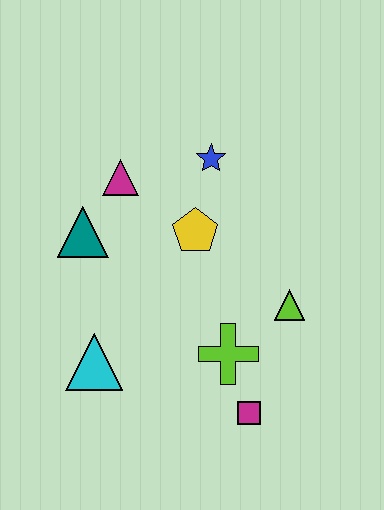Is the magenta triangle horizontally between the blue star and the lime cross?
No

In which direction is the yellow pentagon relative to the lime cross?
The yellow pentagon is above the lime cross.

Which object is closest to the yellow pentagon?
The blue star is closest to the yellow pentagon.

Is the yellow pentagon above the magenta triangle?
No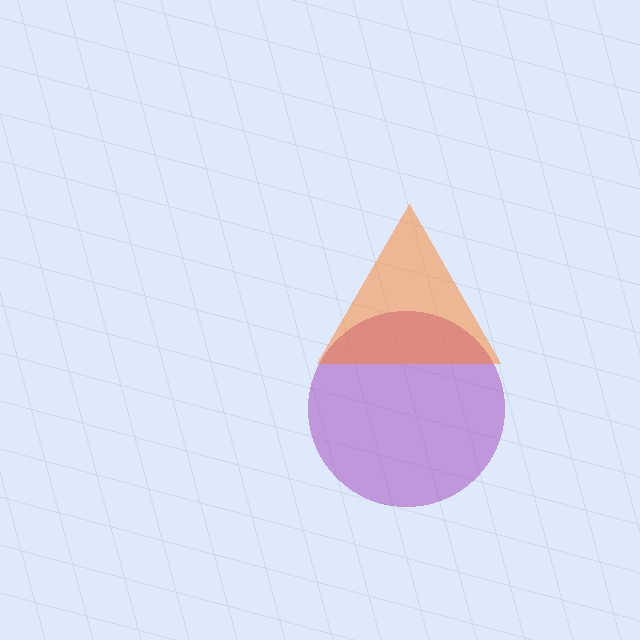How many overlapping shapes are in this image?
There are 2 overlapping shapes in the image.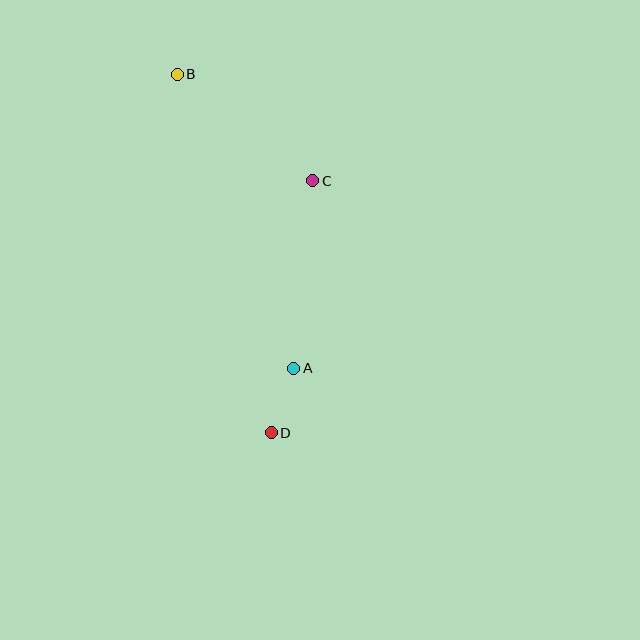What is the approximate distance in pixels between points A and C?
The distance between A and C is approximately 188 pixels.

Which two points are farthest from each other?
Points B and D are farthest from each other.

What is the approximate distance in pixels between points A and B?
The distance between A and B is approximately 316 pixels.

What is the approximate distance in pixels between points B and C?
The distance between B and C is approximately 172 pixels.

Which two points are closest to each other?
Points A and D are closest to each other.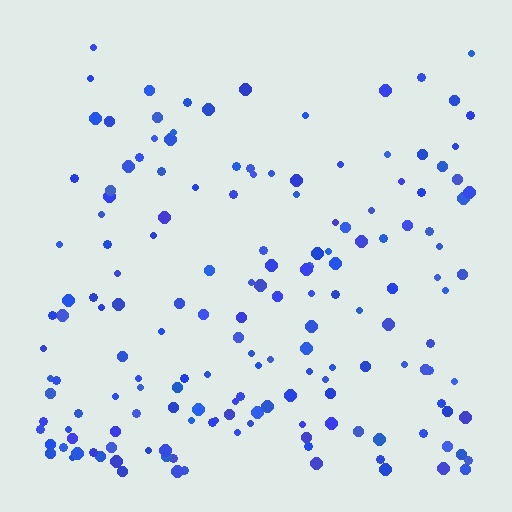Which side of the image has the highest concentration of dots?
The bottom.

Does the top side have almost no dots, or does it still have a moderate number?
Still a moderate number, just noticeably fewer than the bottom.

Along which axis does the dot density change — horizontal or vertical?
Vertical.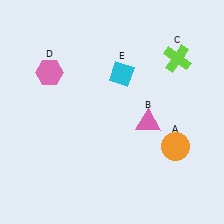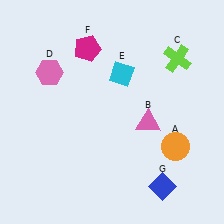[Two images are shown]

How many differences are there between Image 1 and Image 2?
There are 2 differences between the two images.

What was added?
A magenta pentagon (F), a blue diamond (G) were added in Image 2.